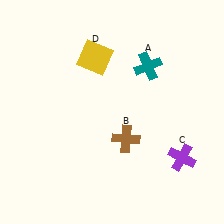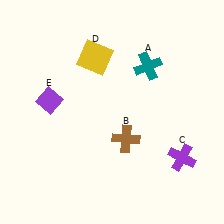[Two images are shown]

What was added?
A purple diamond (E) was added in Image 2.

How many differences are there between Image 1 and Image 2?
There is 1 difference between the two images.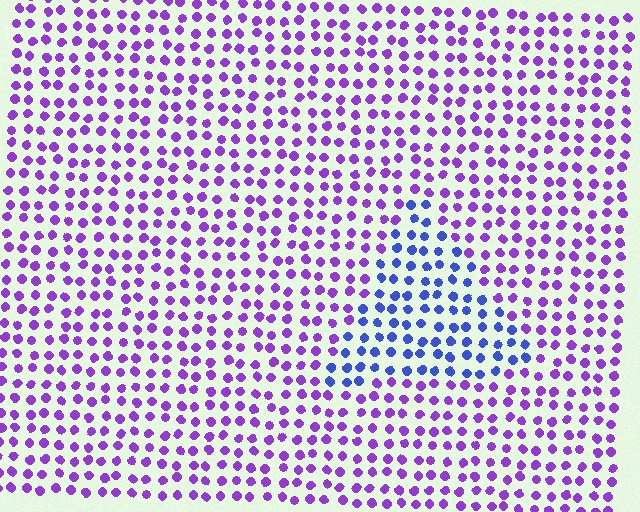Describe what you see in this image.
The image is filled with small purple elements in a uniform arrangement. A triangle-shaped region is visible where the elements are tinted to a slightly different hue, forming a subtle color boundary.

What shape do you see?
I see a triangle.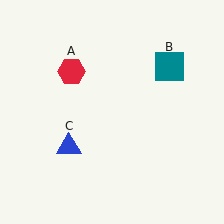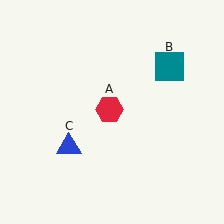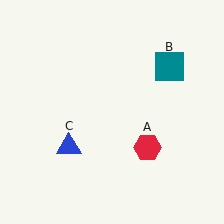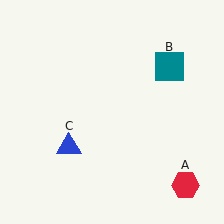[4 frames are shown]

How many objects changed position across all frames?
1 object changed position: red hexagon (object A).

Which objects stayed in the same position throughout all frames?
Teal square (object B) and blue triangle (object C) remained stationary.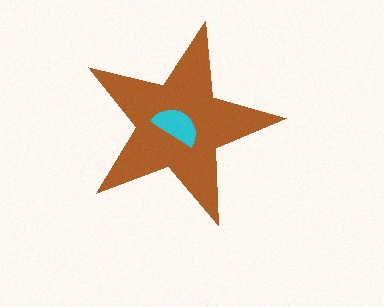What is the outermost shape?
The brown star.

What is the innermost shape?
The cyan semicircle.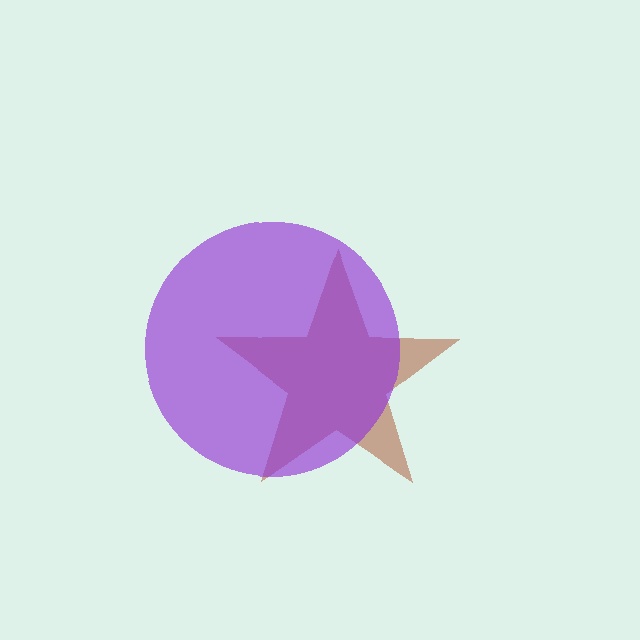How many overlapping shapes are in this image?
There are 2 overlapping shapes in the image.